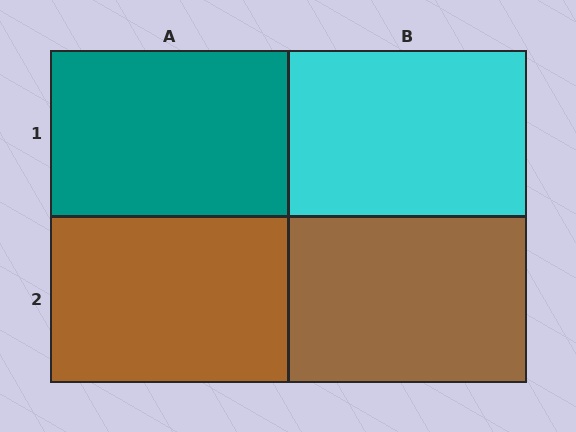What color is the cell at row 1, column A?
Teal.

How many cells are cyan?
1 cell is cyan.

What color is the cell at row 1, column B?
Cyan.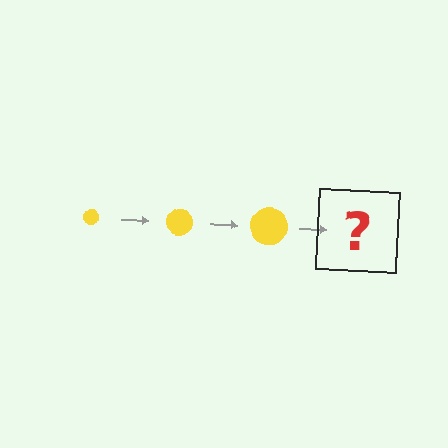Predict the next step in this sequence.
The next step is a yellow circle, larger than the previous one.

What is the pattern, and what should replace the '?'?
The pattern is that the circle gets progressively larger each step. The '?' should be a yellow circle, larger than the previous one.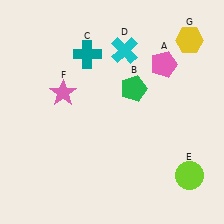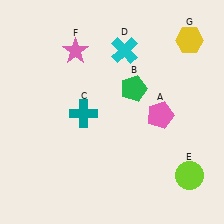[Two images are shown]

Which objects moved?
The objects that moved are: the pink pentagon (A), the teal cross (C), the pink star (F).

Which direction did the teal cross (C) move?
The teal cross (C) moved down.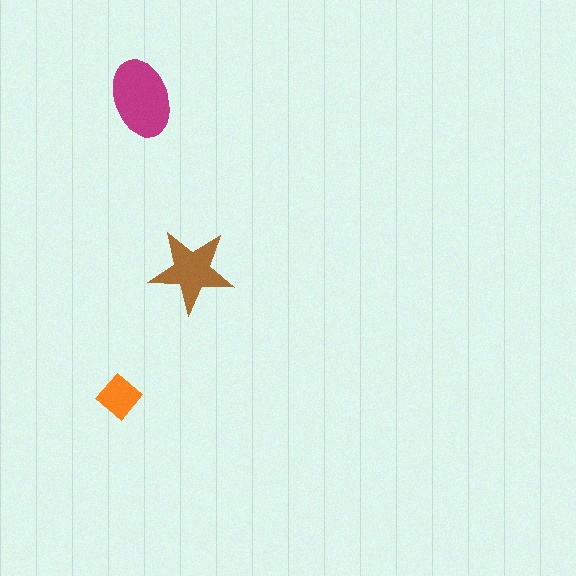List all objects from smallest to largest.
The orange diamond, the brown star, the magenta ellipse.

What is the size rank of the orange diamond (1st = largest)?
3rd.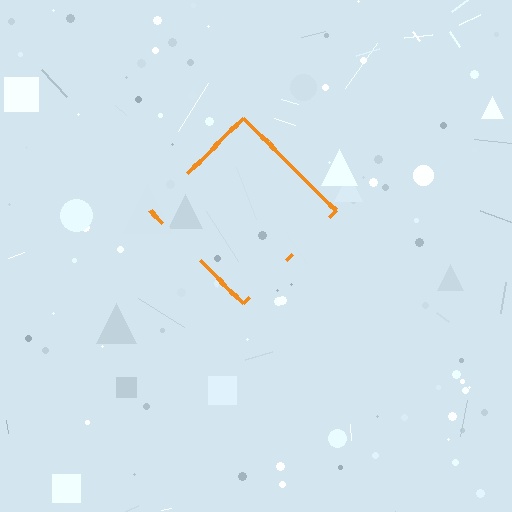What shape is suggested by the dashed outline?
The dashed outline suggests a diamond.